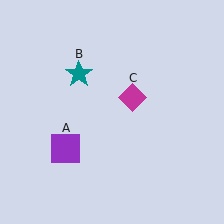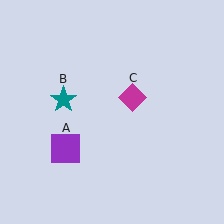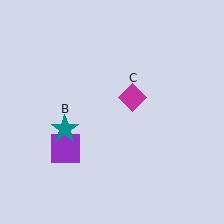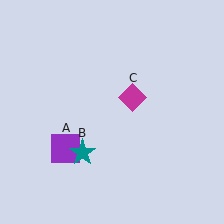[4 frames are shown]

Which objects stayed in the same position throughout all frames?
Purple square (object A) and magenta diamond (object C) remained stationary.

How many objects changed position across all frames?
1 object changed position: teal star (object B).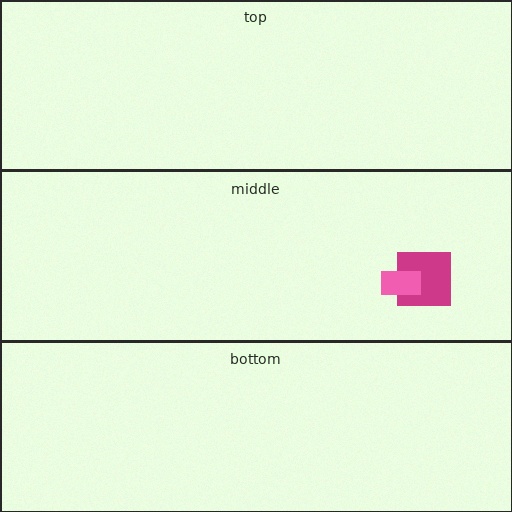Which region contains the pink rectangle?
The middle region.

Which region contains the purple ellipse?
The middle region.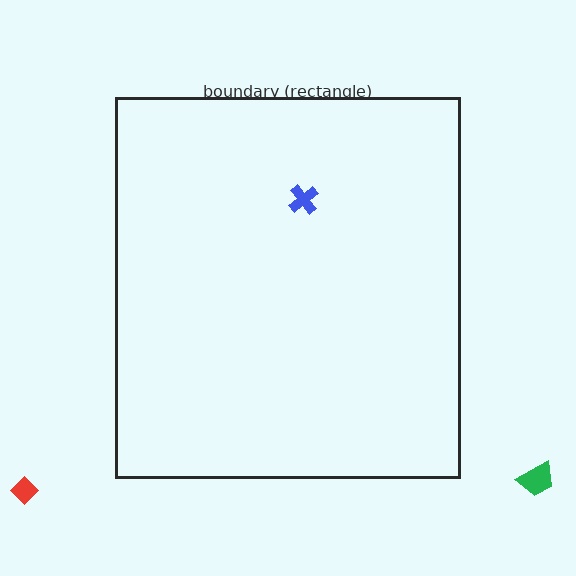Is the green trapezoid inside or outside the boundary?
Outside.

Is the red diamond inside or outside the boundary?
Outside.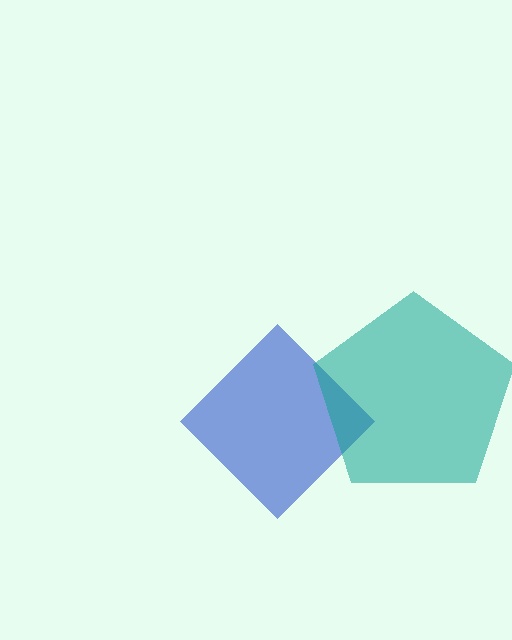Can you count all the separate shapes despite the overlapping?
Yes, there are 2 separate shapes.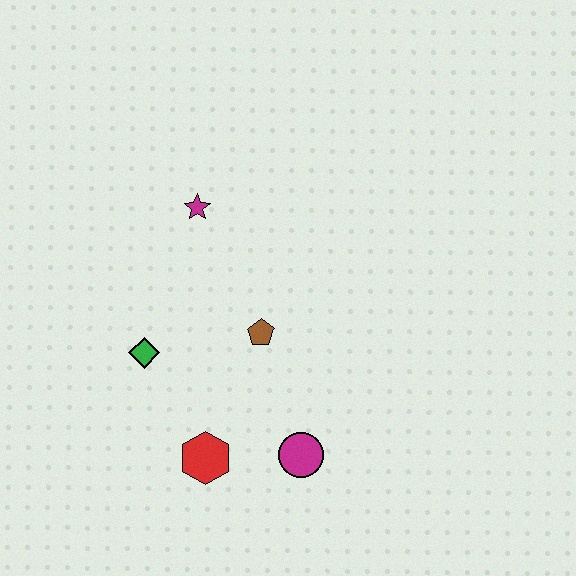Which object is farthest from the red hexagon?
The magenta star is farthest from the red hexagon.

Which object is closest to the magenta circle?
The red hexagon is closest to the magenta circle.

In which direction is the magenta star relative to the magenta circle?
The magenta star is above the magenta circle.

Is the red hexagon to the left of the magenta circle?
Yes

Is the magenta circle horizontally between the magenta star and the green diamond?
No